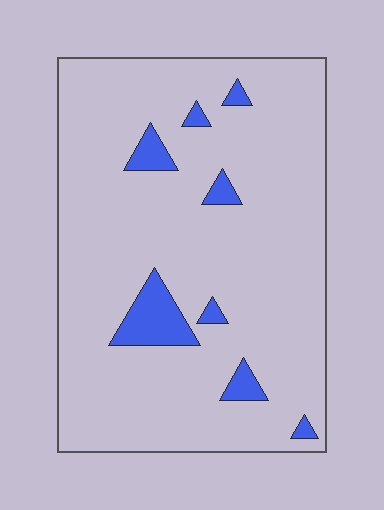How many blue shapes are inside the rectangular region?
8.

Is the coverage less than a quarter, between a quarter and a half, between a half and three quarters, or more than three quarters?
Less than a quarter.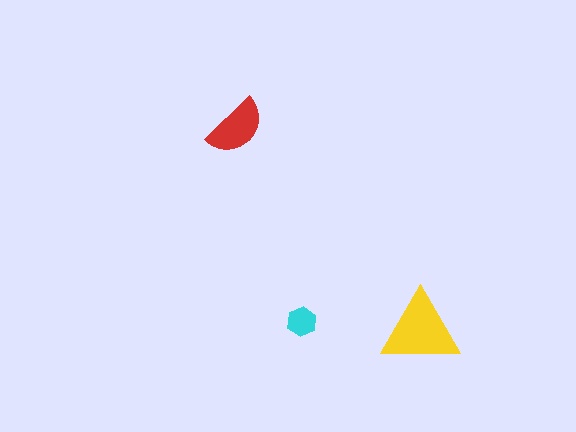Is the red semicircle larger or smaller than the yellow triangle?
Smaller.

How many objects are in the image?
There are 3 objects in the image.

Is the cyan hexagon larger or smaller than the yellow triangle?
Smaller.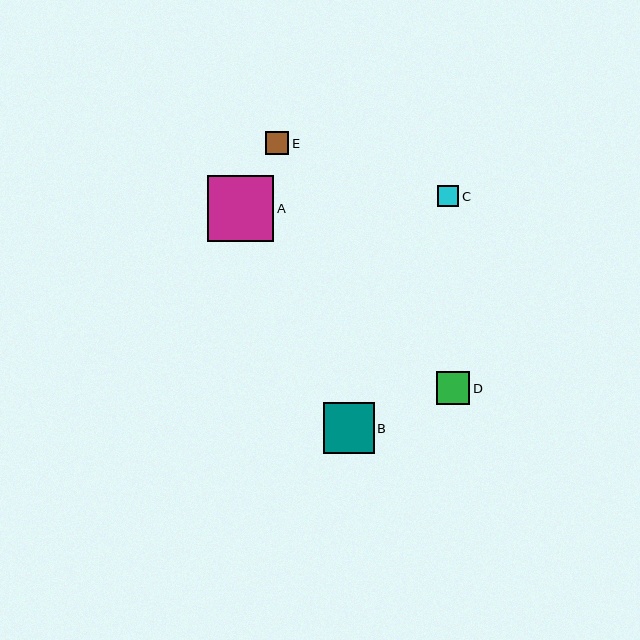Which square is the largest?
Square A is the largest with a size of approximately 66 pixels.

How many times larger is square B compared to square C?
Square B is approximately 2.4 times the size of square C.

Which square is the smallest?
Square C is the smallest with a size of approximately 21 pixels.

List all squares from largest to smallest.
From largest to smallest: A, B, D, E, C.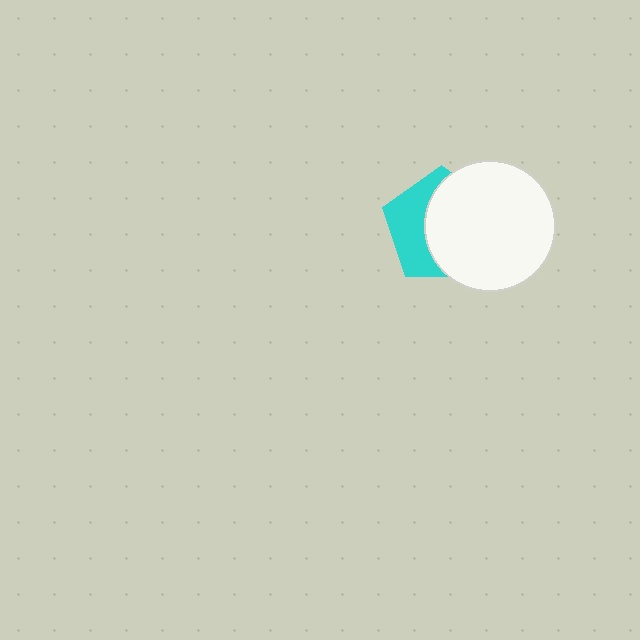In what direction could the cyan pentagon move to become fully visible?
The cyan pentagon could move left. That would shift it out from behind the white circle entirely.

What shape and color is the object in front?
The object in front is a white circle.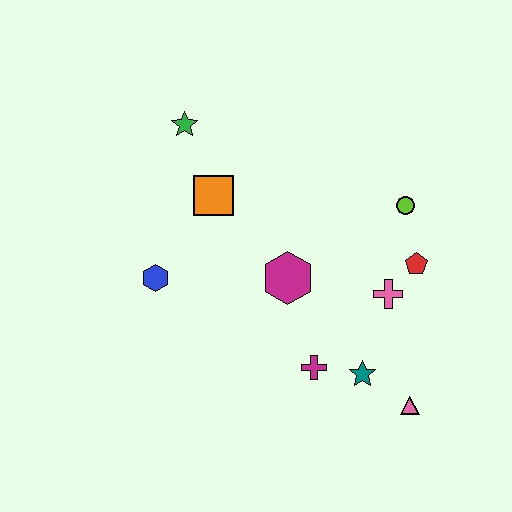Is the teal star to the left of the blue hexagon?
No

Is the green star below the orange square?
No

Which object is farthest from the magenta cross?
The green star is farthest from the magenta cross.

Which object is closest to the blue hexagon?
The orange square is closest to the blue hexagon.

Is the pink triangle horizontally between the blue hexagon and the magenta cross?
No